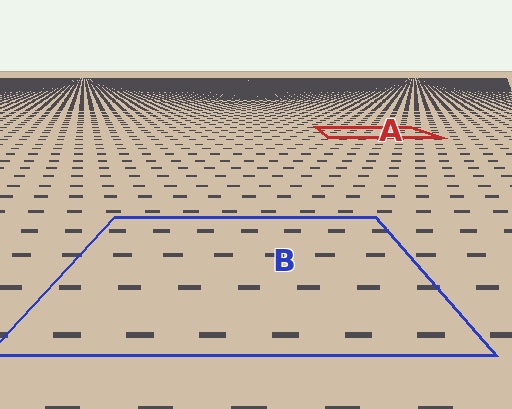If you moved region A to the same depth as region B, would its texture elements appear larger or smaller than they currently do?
They would appear larger. At a closer depth, the same texture elements are projected at a bigger on-screen size.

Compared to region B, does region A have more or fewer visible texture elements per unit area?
Region A has more texture elements per unit area — they are packed more densely because it is farther away.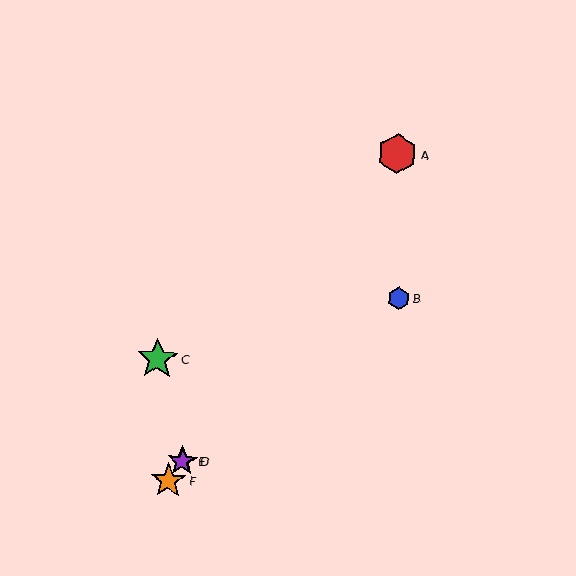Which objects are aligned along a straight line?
Objects A, D, E, F are aligned along a straight line.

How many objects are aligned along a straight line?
4 objects (A, D, E, F) are aligned along a straight line.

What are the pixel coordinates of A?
Object A is at (397, 154).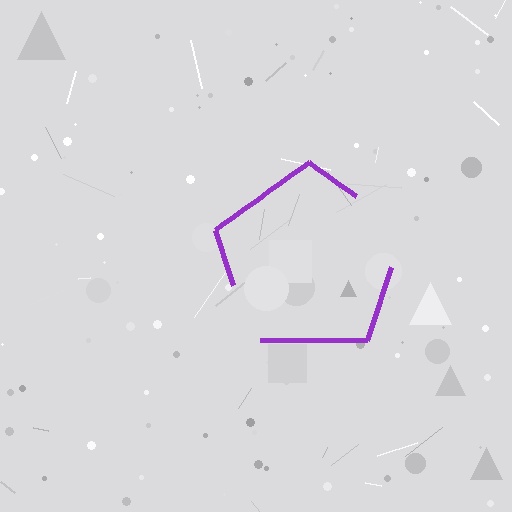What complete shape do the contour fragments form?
The contour fragments form a pentagon.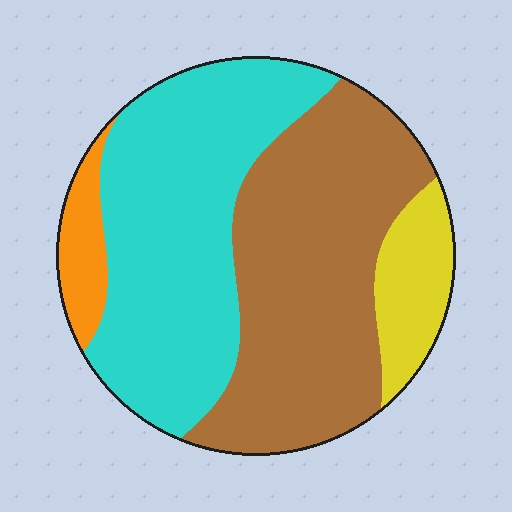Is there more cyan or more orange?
Cyan.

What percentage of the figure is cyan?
Cyan covers around 40% of the figure.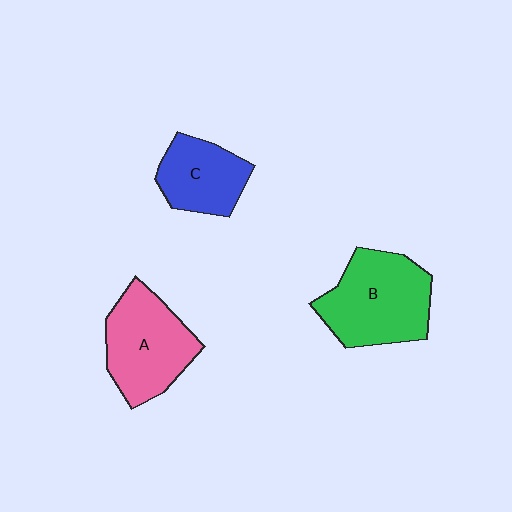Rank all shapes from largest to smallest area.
From largest to smallest: B (green), A (pink), C (blue).